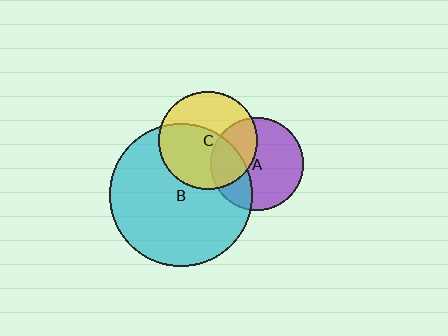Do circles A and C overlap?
Yes.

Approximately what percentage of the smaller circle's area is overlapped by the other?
Approximately 35%.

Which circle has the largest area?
Circle B (cyan).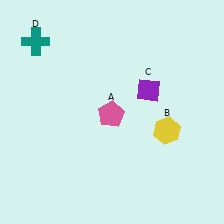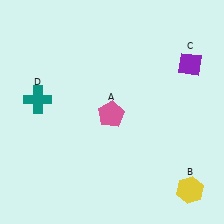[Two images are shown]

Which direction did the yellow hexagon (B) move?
The yellow hexagon (B) moved down.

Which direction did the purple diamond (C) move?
The purple diamond (C) moved right.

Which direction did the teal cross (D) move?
The teal cross (D) moved down.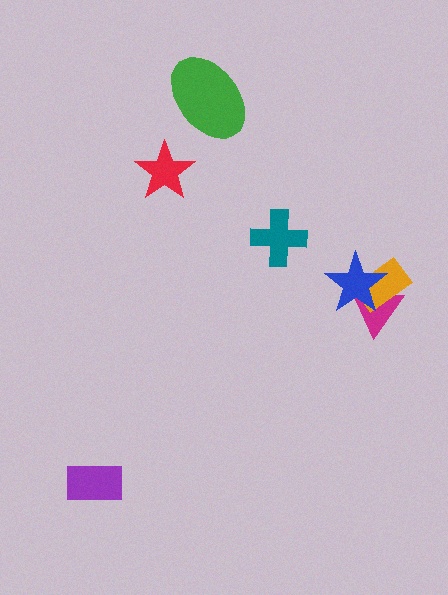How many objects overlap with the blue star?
2 objects overlap with the blue star.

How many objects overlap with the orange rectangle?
2 objects overlap with the orange rectangle.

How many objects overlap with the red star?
0 objects overlap with the red star.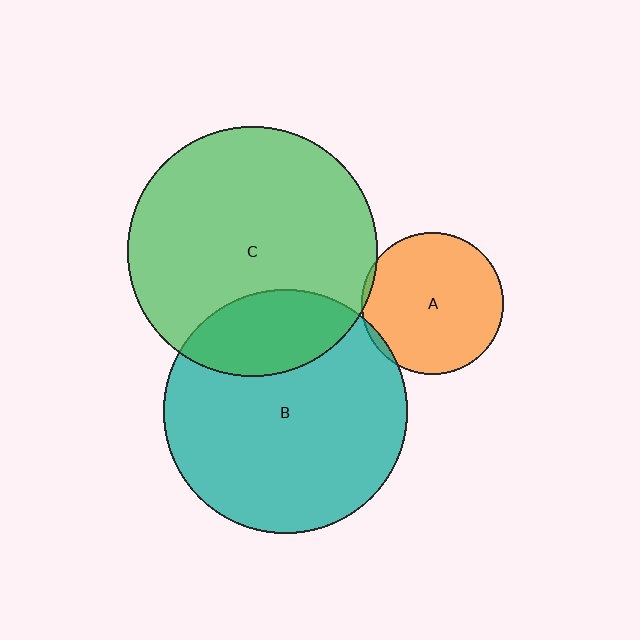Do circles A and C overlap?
Yes.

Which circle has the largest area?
Circle C (green).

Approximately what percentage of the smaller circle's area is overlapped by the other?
Approximately 5%.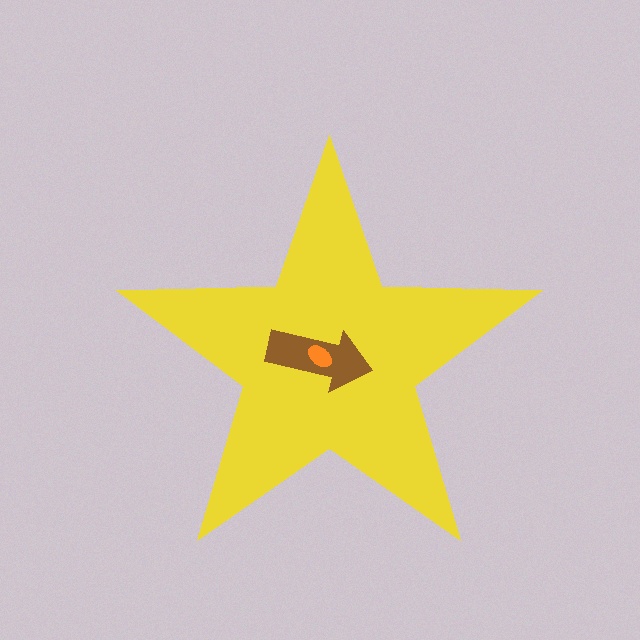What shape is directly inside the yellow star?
The brown arrow.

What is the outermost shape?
The yellow star.